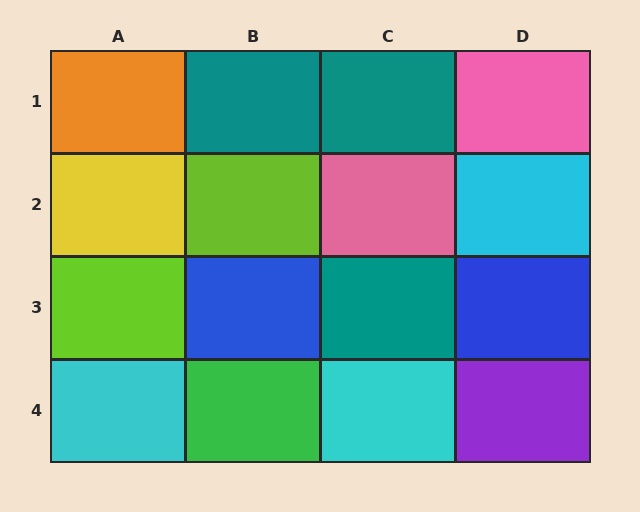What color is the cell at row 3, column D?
Blue.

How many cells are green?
1 cell is green.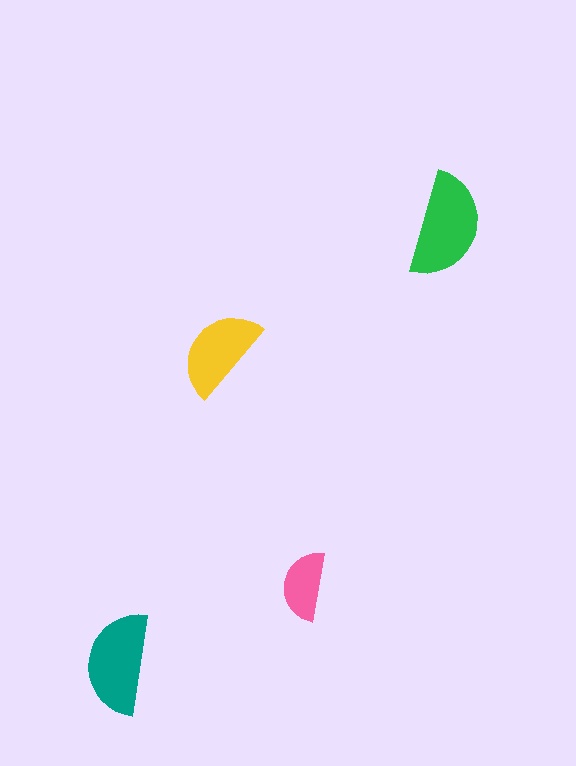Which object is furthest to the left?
The teal semicircle is leftmost.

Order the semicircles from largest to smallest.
the green one, the teal one, the yellow one, the pink one.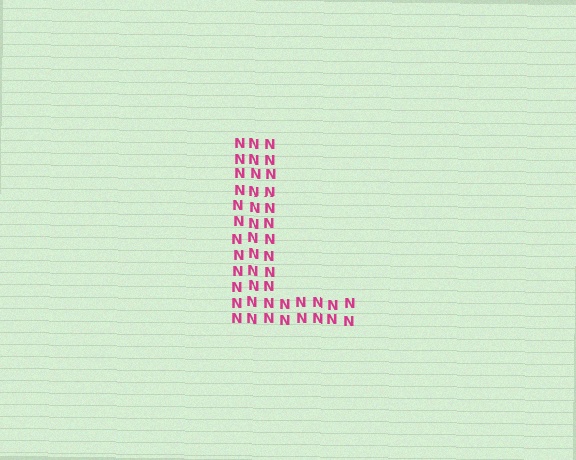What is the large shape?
The large shape is the letter L.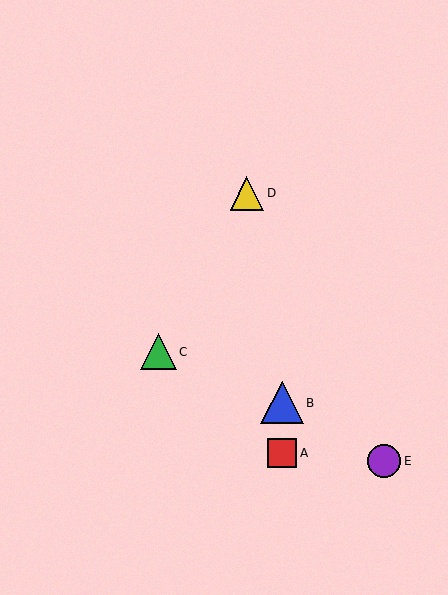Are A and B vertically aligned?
Yes, both are at x≈282.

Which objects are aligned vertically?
Objects A, B are aligned vertically.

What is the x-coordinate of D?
Object D is at x≈247.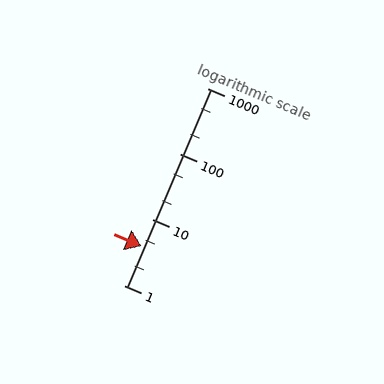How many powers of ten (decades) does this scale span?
The scale spans 3 decades, from 1 to 1000.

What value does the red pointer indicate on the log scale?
The pointer indicates approximately 4.